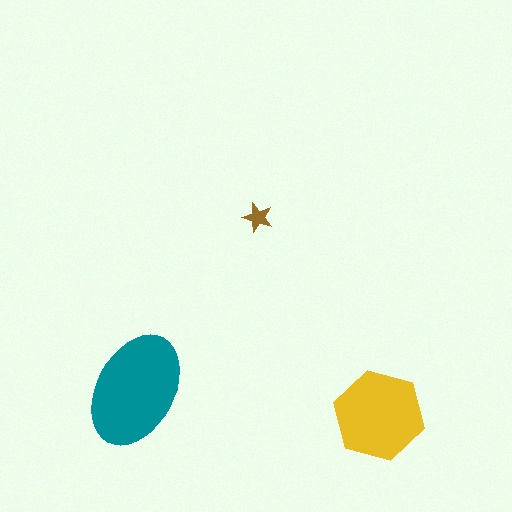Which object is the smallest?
The brown star.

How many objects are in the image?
There are 3 objects in the image.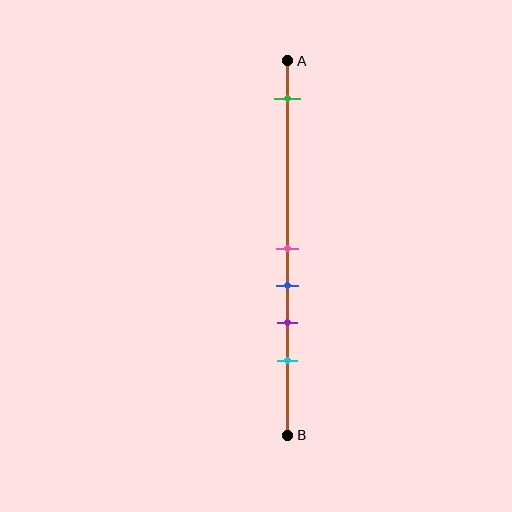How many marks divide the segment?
There are 5 marks dividing the segment.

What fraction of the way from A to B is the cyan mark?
The cyan mark is approximately 80% (0.8) of the way from A to B.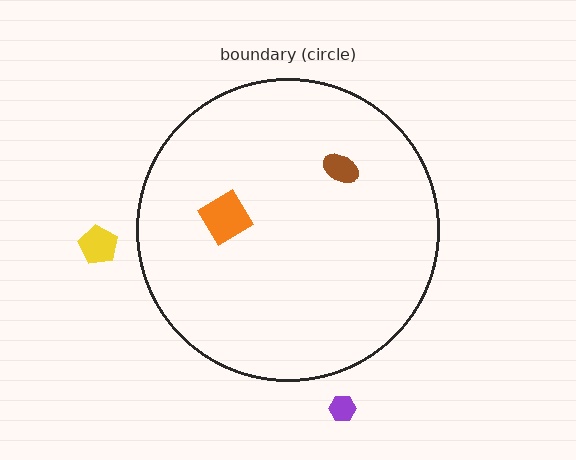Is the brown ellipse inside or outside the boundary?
Inside.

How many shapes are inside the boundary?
2 inside, 2 outside.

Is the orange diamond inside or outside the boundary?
Inside.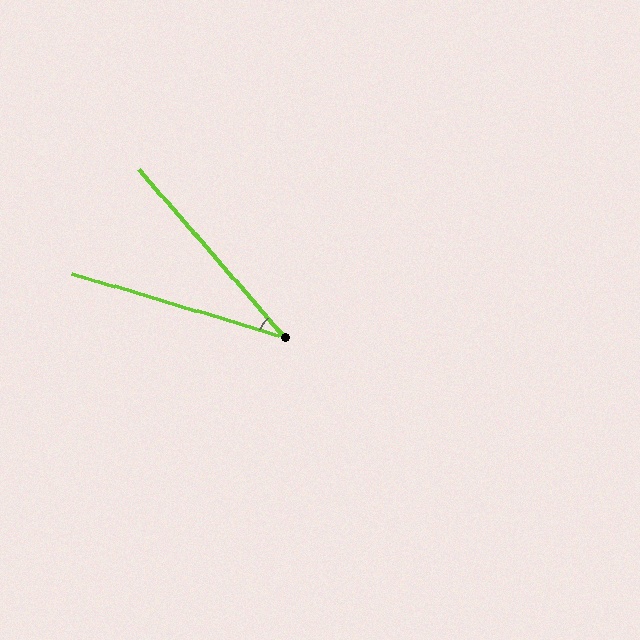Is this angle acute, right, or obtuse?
It is acute.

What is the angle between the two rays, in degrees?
Approximately 32 degrees.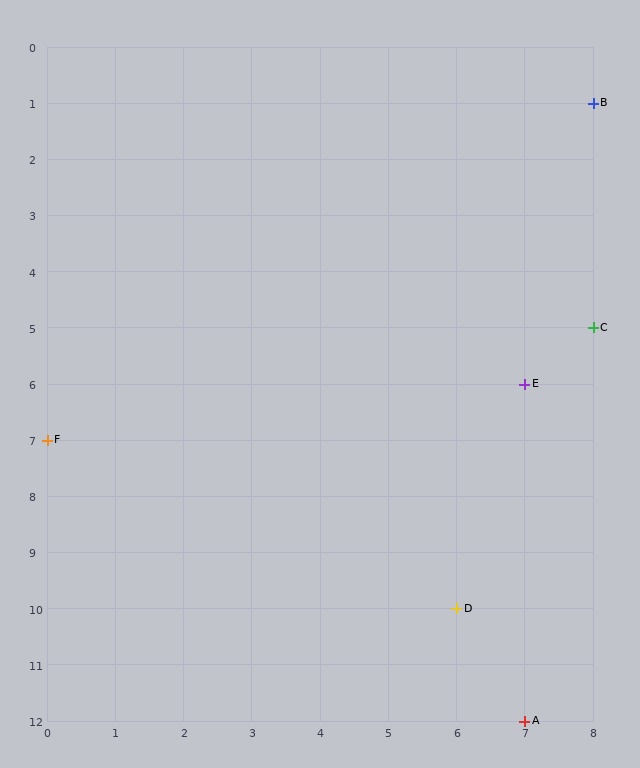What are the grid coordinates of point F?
Point F is at grid coordinates (0, 7).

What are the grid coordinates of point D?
Point D is at grid coordinates (6, 10).